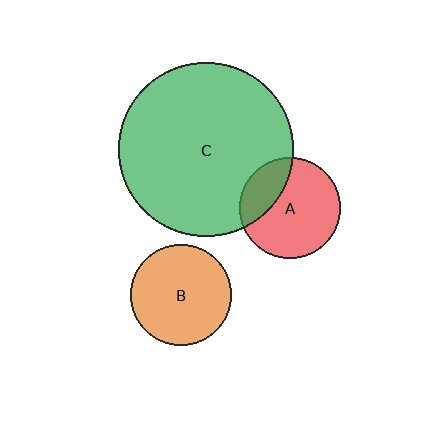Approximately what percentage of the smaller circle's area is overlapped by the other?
Approximately 25%.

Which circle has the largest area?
Circle C (green).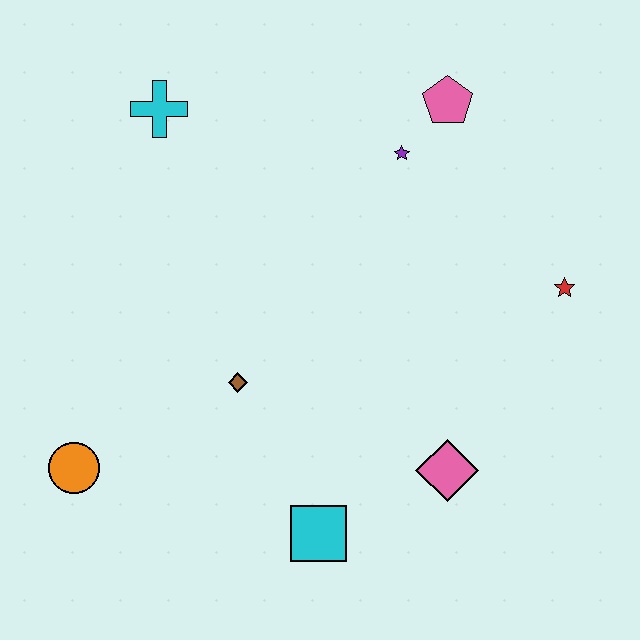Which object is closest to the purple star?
The pink pentagon is closest to the purple star.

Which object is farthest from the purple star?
The orange circle is farthest from the purple star.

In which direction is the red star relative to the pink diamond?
The red star is above the pink diamond.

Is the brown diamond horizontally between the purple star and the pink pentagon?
No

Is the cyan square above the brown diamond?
No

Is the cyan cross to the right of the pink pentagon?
No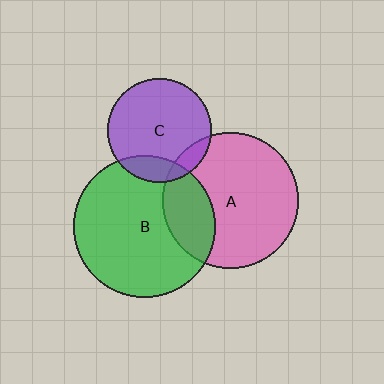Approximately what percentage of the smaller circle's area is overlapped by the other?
Approximately 15%.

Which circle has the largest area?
Circle B (green).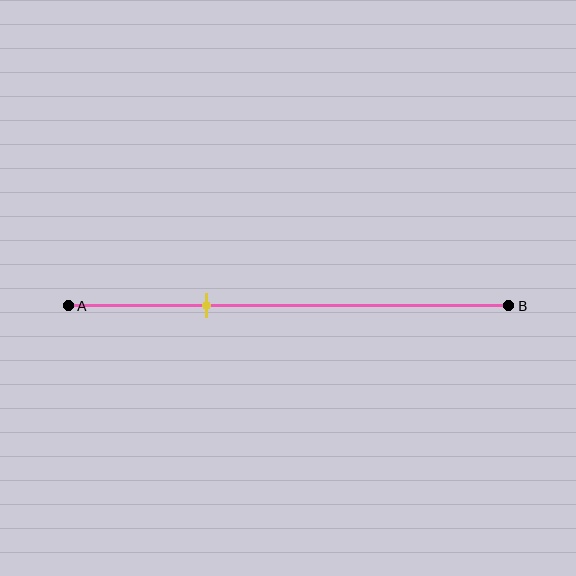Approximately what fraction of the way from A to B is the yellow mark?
The yellow mark is approximately 30% of the way from A to B.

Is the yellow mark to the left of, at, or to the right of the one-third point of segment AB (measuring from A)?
The yellow mark is approximately at the one-third point of segment AB.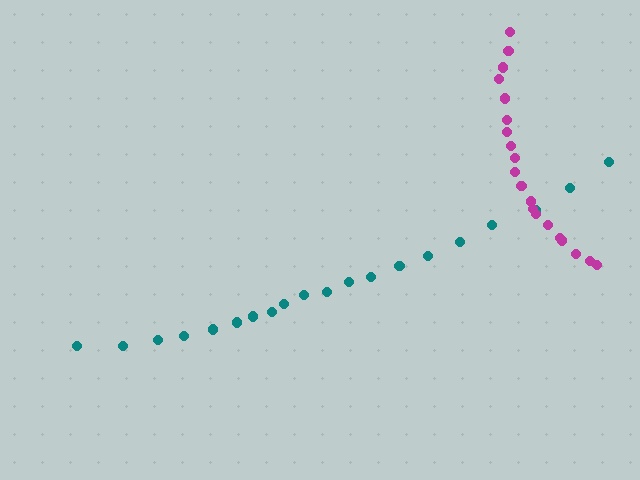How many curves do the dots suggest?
There are 2 distinct paths.